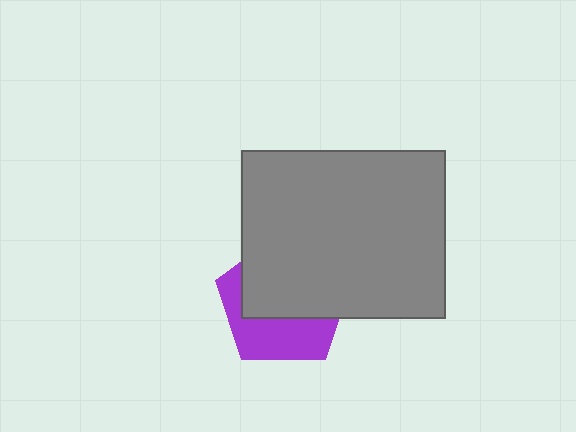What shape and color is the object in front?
The object in front is a gray rectangle.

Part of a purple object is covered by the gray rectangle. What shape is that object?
It is a pentagon.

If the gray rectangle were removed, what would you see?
You would see the complete purple pentagon.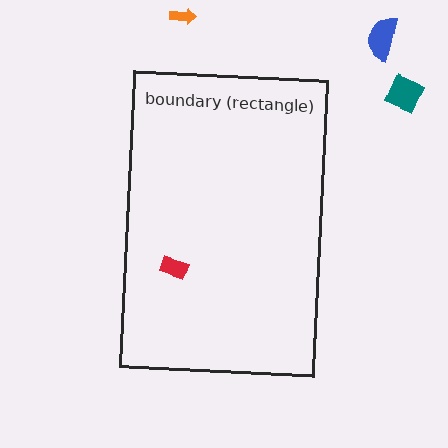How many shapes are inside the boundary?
1 inside, 3 outside.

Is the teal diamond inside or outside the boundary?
Outside.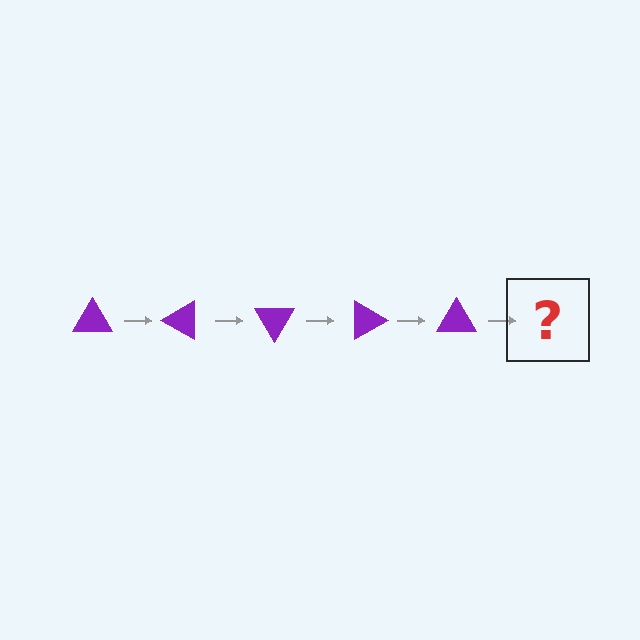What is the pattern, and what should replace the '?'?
The pattern is that the triangle rotates 30 degrees each step. The '?' should be a purple triangle rotated 150 degrees.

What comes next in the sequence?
The next element should be a purple triangle rotated 150 degrees.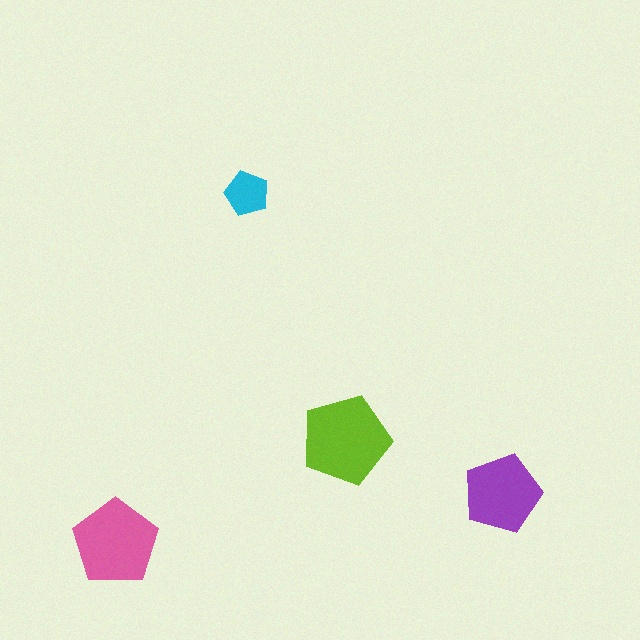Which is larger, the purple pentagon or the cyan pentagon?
The purple one.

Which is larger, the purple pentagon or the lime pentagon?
The lime one.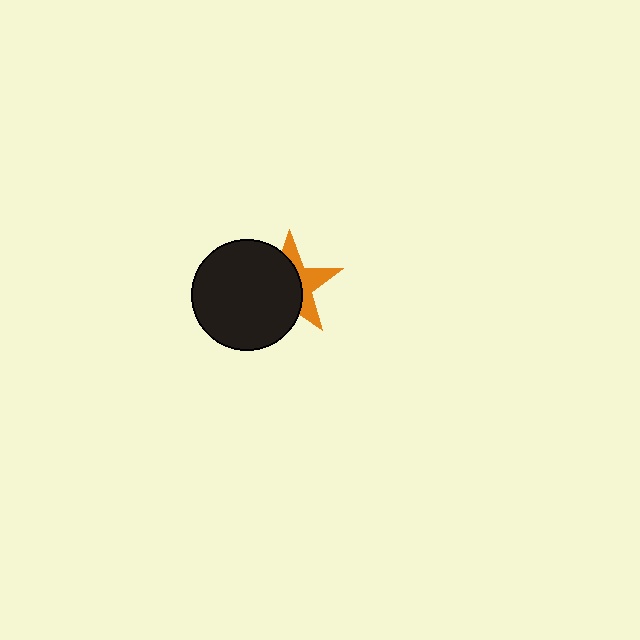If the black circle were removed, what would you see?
You would see the complete orange star.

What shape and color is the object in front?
The object in front is a black circle.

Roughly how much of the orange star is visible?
A small part of it is visible (roughly 40%).